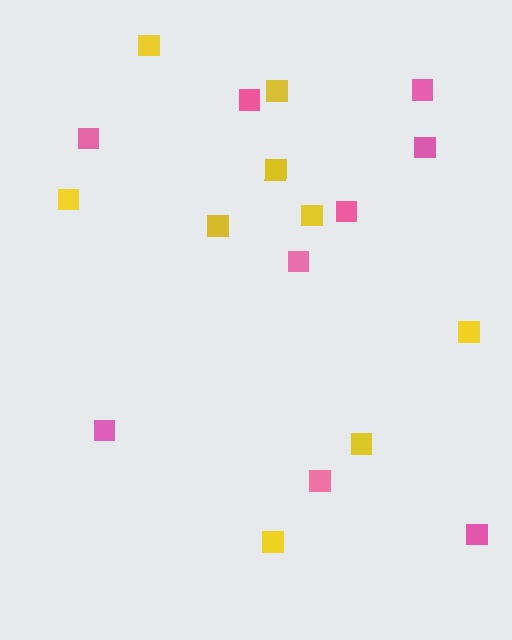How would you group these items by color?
There are 2 groups: one group of pink squares (9) and one group of yellow squares (9).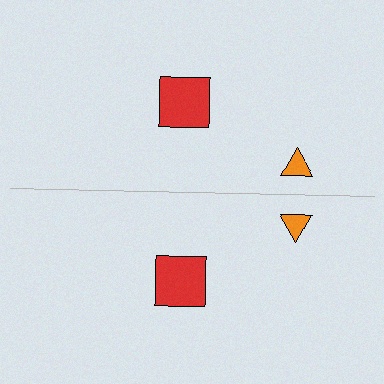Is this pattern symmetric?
Yes, this pattern has bilateral (reflection) symmetry.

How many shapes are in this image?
There are 4 shapes in this image.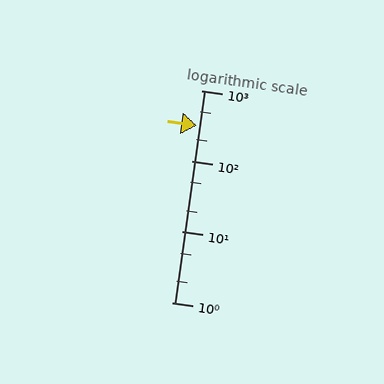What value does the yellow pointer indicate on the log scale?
The pointer indicates approximately 320.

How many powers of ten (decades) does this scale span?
The scale spans 3 decades, from 1 to 1000.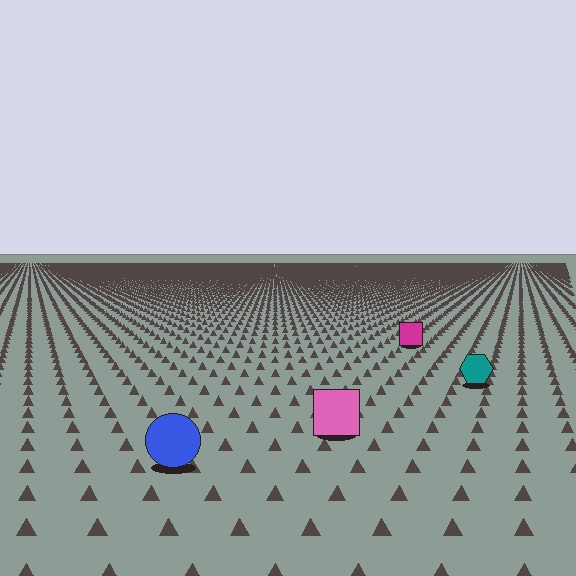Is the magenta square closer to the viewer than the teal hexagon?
No. The teal hexagon is closer — you can tell from the texture gradient: the ground texture is coarser near it.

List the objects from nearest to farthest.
From nearest to farthest: the blue circle, the pink square, the teal hexagon, the magenta square.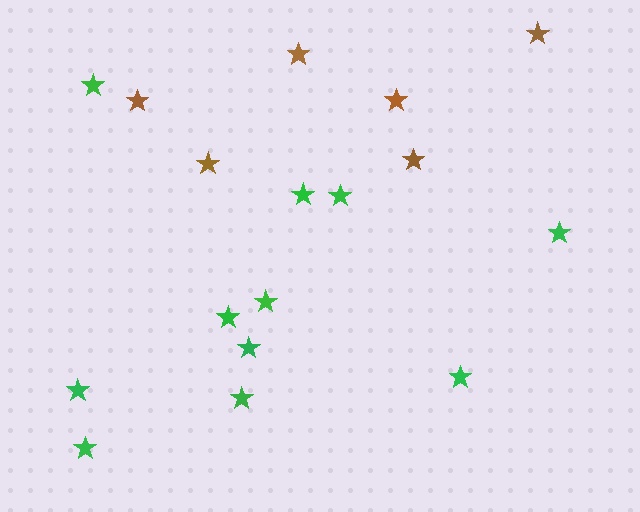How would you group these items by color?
There are 2 groups: one group of green stars (11) and one group of brown stars (6).